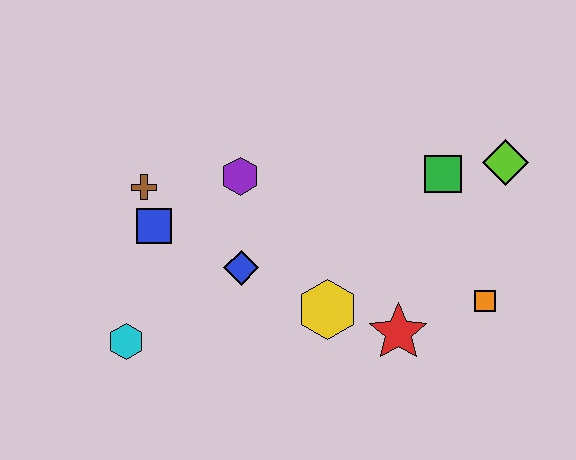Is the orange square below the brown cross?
Yes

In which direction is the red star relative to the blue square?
The red star is to the right of the blue square.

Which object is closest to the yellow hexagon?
The red star is closest to the yellow hexagon.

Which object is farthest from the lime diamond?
The cyan hexagon is farthest from the lime diamond.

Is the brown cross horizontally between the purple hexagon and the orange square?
No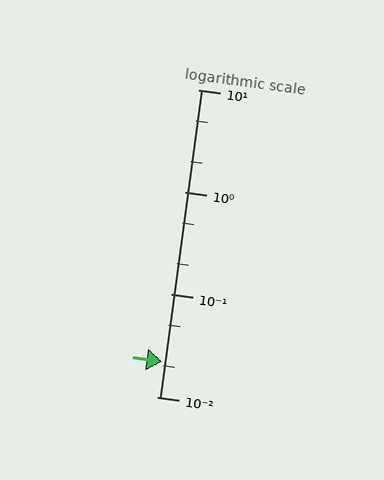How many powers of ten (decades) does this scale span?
The scale spans 3 decades, from 0.01 to 10.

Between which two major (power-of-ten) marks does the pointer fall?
The pointer is between 0.01 and 0.1.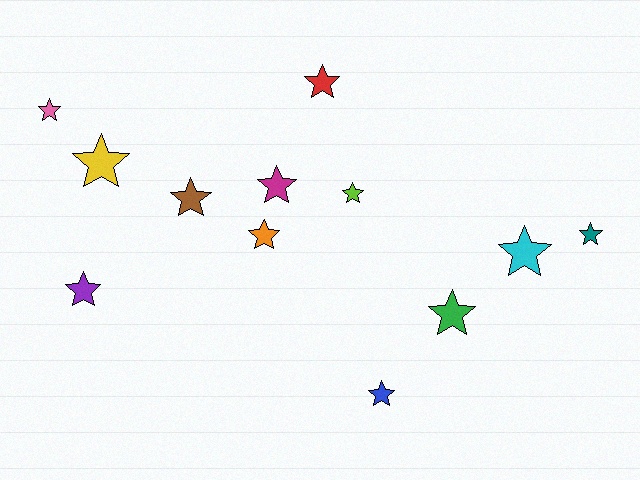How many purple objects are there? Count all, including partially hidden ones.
There is 1 purple object.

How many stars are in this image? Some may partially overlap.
There are 12 stars.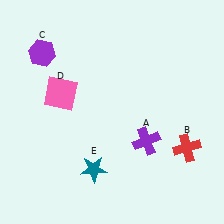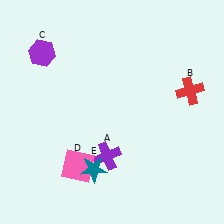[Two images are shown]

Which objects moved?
The objects that moved are: the purple cross (A), the red cross (B), the pink square (D).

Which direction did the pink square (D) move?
The pink square (D) moved down.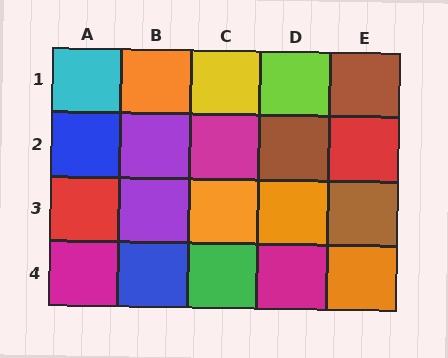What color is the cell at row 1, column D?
Lime.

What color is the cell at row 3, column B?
Purple.